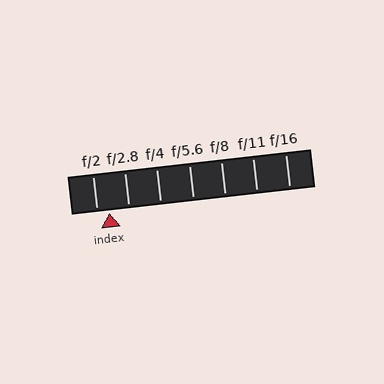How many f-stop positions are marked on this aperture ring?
There are 7 f-stop positions marked.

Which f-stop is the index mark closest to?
The index mark is closest to f/2.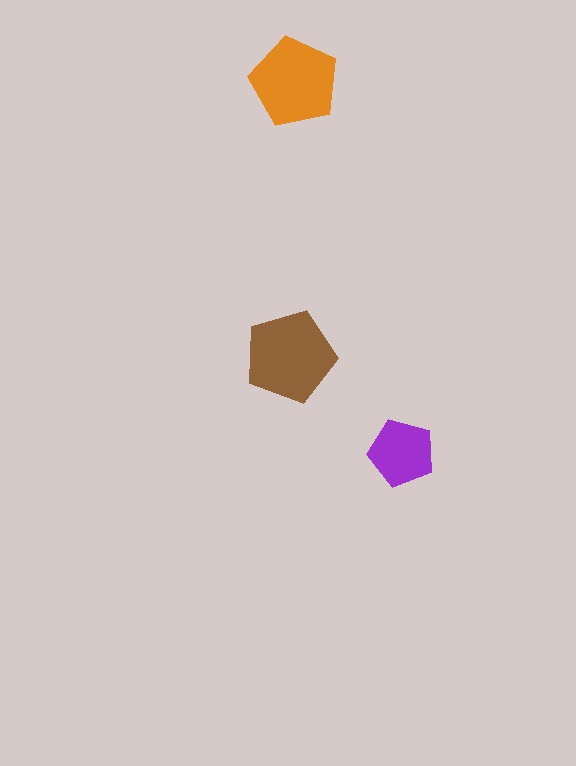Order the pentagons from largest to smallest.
the brown one, the orange one, the purple one.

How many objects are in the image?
There are 3 objects in the image.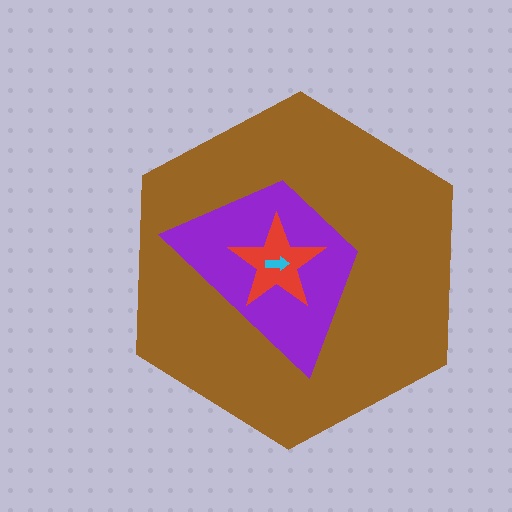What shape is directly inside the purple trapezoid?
The red star.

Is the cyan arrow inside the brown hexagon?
Yes.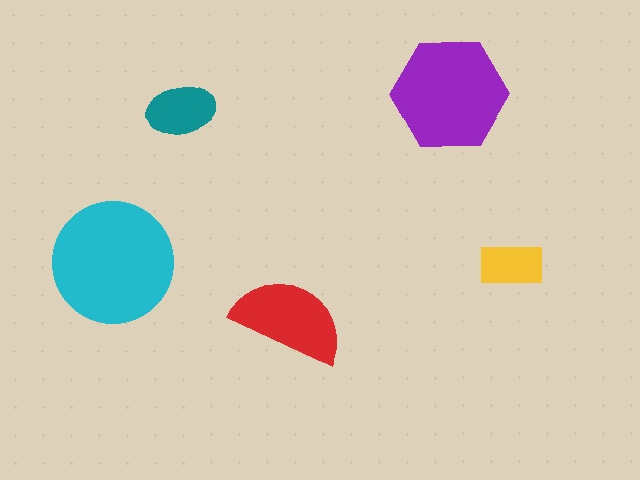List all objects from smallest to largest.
The yellow rectangle, the teal ellipse, the red semicircle, the purple hexagon, the cyan circle.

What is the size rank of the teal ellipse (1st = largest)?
4th.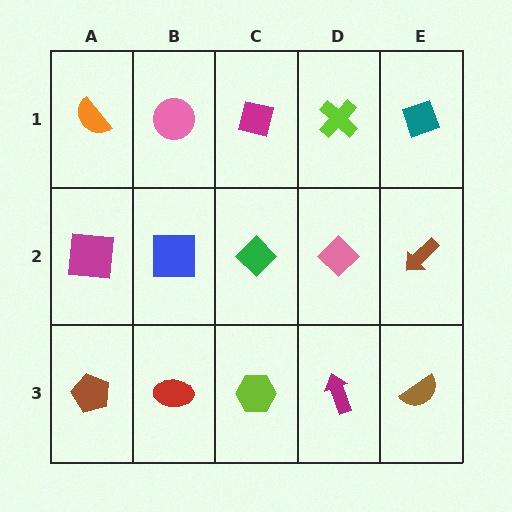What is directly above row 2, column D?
A lime cross.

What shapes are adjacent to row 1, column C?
A green diamond (row 2, column C), a pink circle (row 1, column B), a lime cross (row 1, column D).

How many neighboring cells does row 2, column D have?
4.